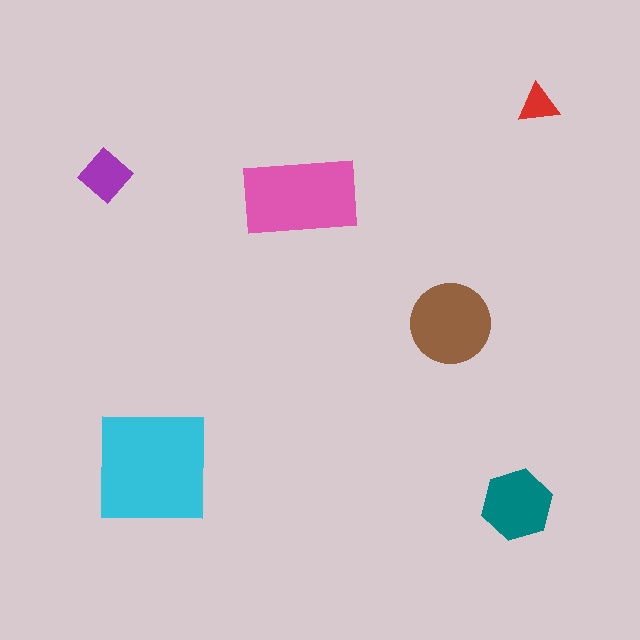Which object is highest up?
The red triangle is topmost.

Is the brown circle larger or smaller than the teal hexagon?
Larger.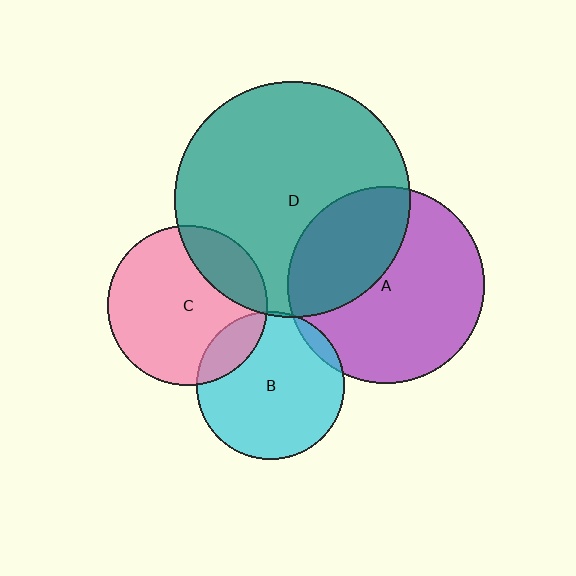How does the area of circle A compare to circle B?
Approximately 1.8 times.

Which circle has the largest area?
Circle D (teal).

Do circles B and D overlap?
Yes.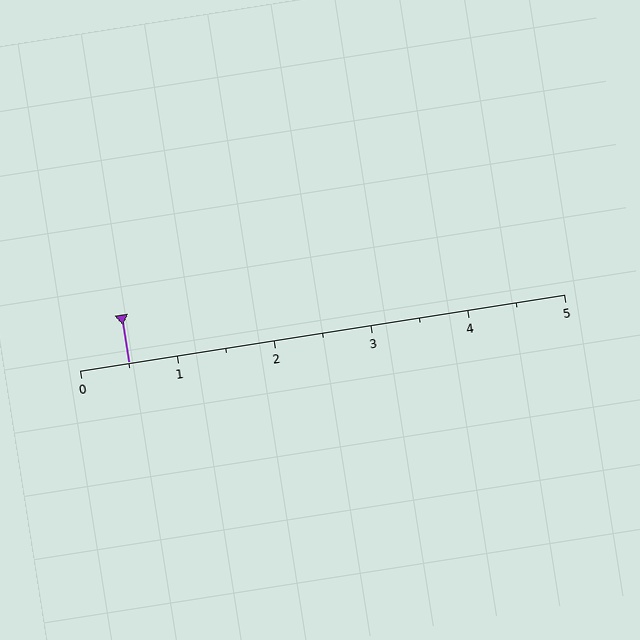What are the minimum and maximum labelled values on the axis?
The axis runs from 0 to 5.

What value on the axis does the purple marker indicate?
The marker indicates approximately 0.5.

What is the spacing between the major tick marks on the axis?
The major ticks are spaced 1 apart.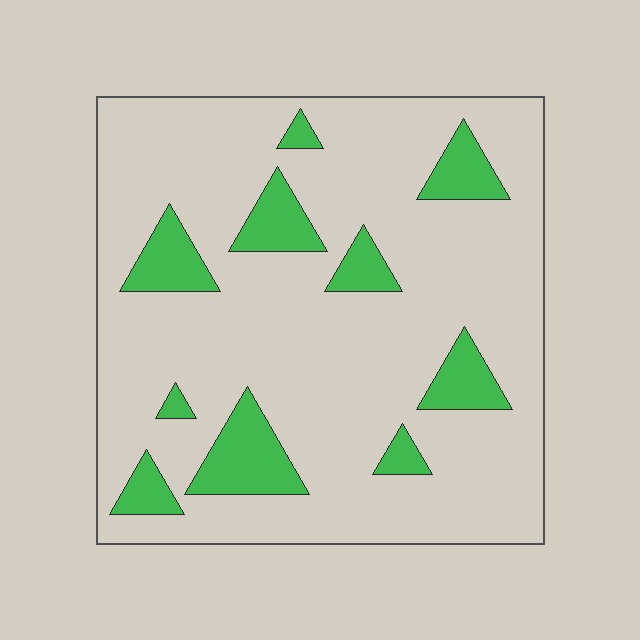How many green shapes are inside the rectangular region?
10.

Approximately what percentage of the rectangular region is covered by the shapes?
Approximately 15%.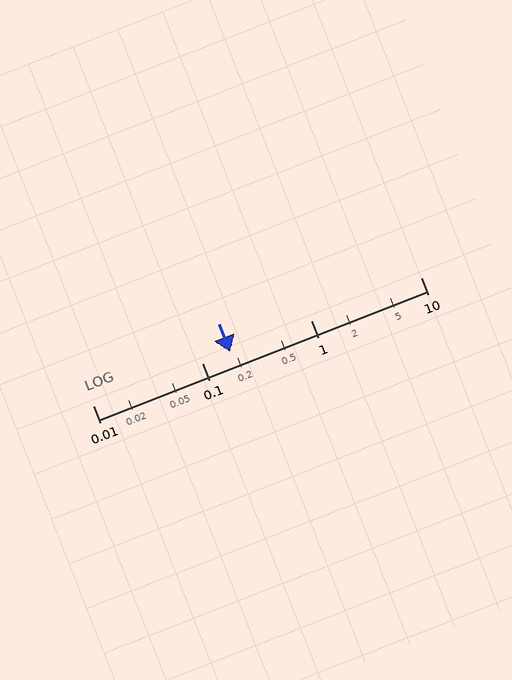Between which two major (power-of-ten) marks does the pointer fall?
The pointer is between 0.1 and 1.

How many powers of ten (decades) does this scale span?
The scale spans 3 decades, from 0.01 to 10.